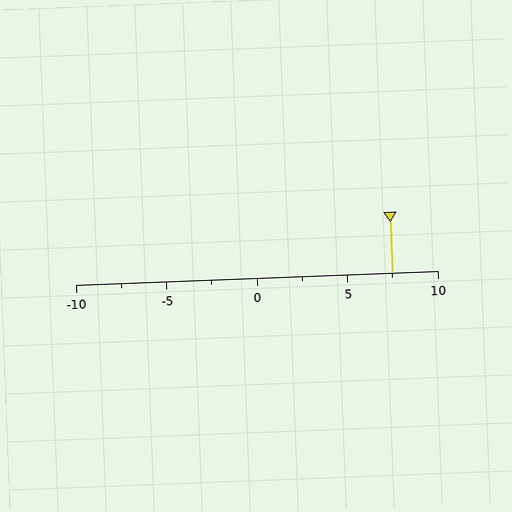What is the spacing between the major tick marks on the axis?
The major ticks are spaced 5 apart.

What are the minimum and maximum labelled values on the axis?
The axis runs from -10 to 10.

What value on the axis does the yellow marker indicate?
The marker indicates approximately 7.5.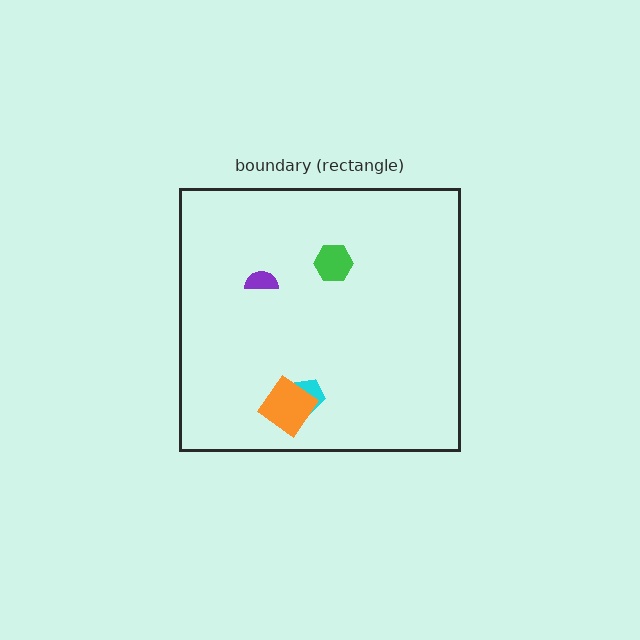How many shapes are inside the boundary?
4 inside, 0 outside.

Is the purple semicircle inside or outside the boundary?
Inside.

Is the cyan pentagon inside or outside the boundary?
Inside.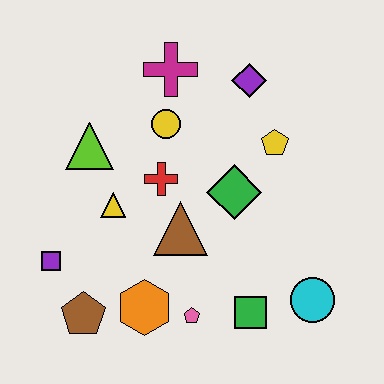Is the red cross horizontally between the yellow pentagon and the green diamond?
No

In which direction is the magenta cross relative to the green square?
The magenta cross is above the green square.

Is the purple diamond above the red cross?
Yes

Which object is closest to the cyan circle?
The green square is closest to the cyan circle.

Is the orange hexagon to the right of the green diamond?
No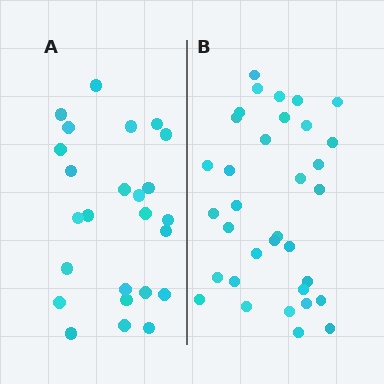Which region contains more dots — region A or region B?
Region B (the right region) has more dots.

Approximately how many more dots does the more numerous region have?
Region B has roughly 8 or so more dots than region A.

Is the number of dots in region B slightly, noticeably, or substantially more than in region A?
Region B has noticeably more, but not dramatically so. The ratio is roughly 1.4 to 1.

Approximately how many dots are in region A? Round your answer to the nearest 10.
About 20 dots. (The exact count is 25, which rounds to 20.)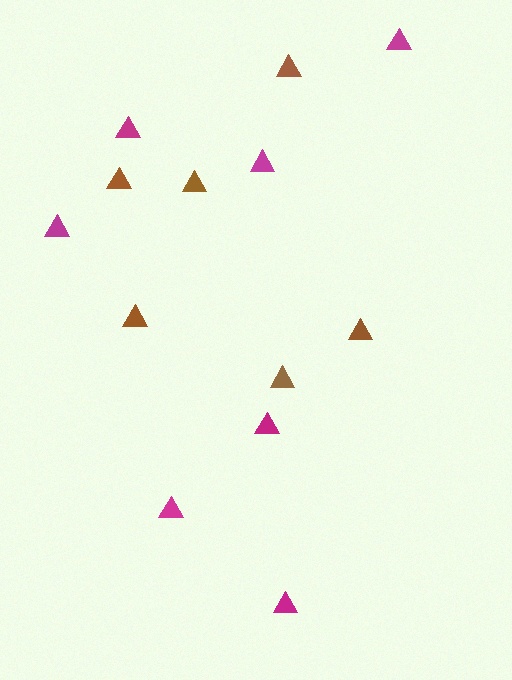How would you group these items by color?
There are 2 groups: one group of magenta triangles (7) and one group of brown triangles (6).